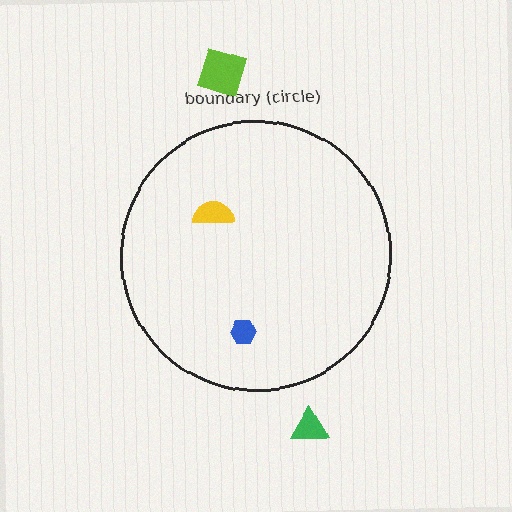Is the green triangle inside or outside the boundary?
Outside.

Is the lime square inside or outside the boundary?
Outside.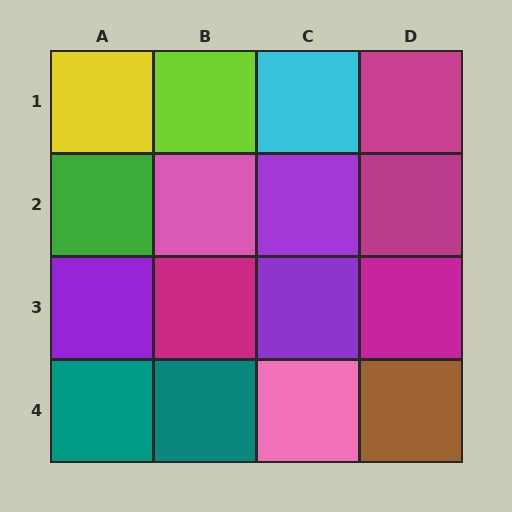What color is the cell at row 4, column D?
Brown.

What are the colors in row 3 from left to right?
Purple, magenta, purple, magenta.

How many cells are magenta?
4 cells are magenta.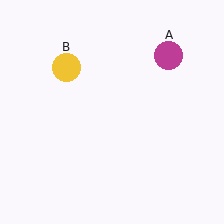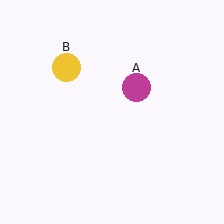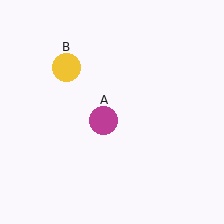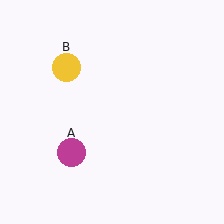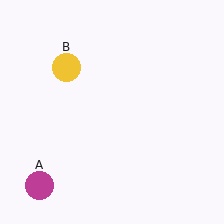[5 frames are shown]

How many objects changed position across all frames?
1 object changed position: magenta circle (object A).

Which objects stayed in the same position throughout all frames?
Yellow circle (object B) remained stationary.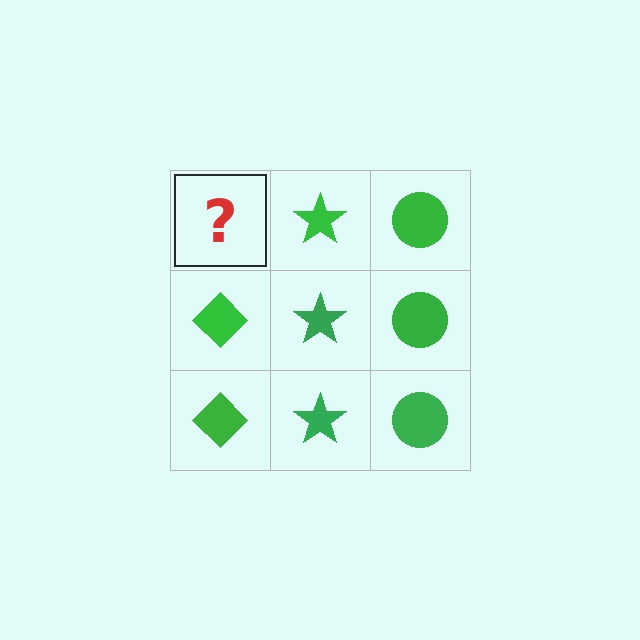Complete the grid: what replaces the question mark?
The question mark should be replaced with a green diamond.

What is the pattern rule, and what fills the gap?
The rule is that each column has a consistent shape. The gap should be filled with a green diamond.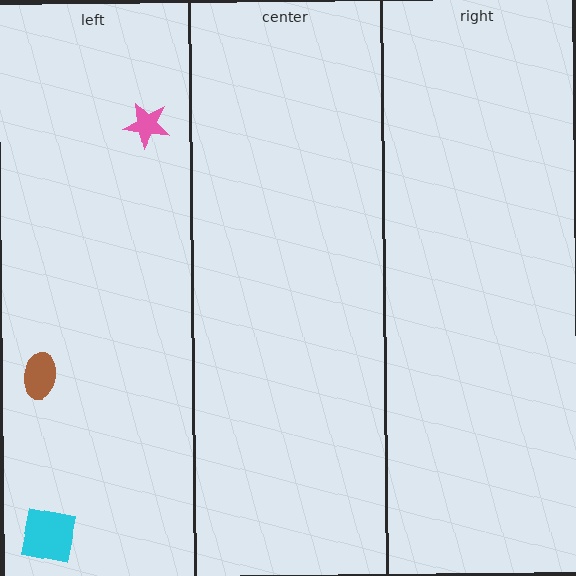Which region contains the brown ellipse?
The left region.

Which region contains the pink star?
The left region.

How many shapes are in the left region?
3.